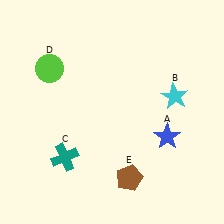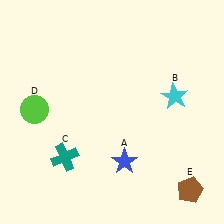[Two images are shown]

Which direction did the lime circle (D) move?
The lime circle (D) moved down.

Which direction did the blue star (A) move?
The blue star (A) moved left.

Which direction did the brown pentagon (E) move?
The brown pentagon (E) moved right.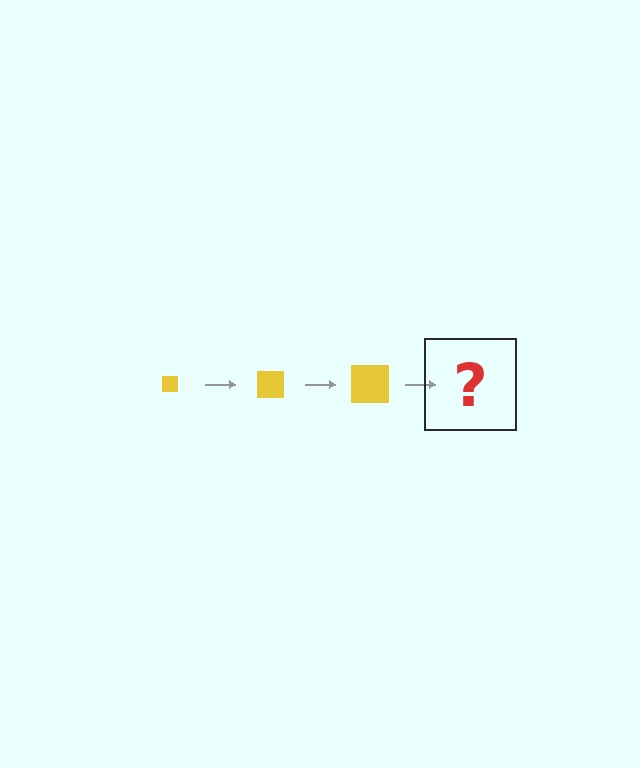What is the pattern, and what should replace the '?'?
The pattern is that the square gets progressively larger each step. The '?' should be a yellow square, larger than the previous one.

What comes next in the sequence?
The next element should be a yellow square, larger than the previous one.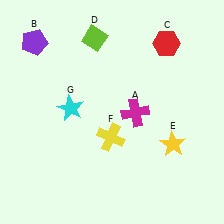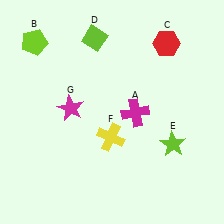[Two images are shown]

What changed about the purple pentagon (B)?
In Image 1, B is purple. In Image 2, it changed to lime.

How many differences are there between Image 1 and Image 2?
There are 3 differences between the two images.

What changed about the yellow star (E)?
In Image 1, E is yellow. In Image 2, it changed to lime.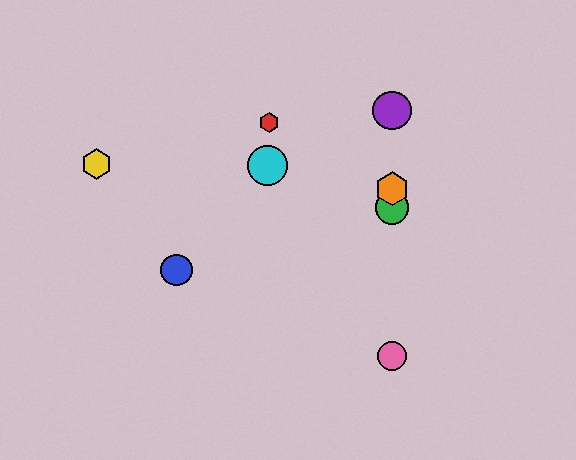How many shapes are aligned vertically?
4 shapes (the green circle, the purple circle, the orange hexagon, the pink circle) are aligned vertically.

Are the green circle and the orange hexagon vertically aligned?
Yes, both are at x≈392.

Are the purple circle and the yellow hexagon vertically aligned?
No, the purple circle is at x≈392 and the yellow hexagon is at x≈96.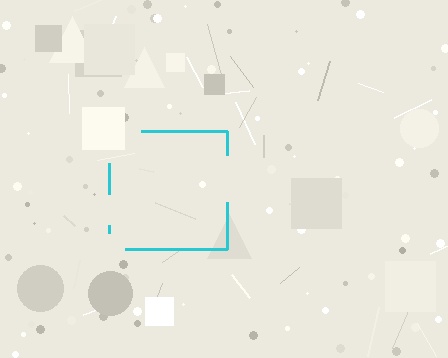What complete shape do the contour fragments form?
The contour fragments form a square.